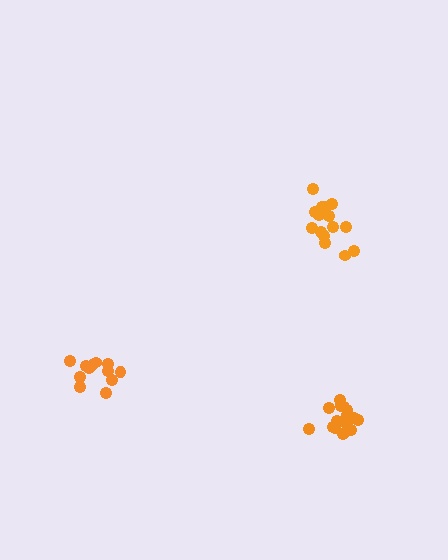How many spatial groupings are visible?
There are 3 spatial groupings.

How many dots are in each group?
Group 1: 12 dots, Group 2: 15 dots, Group 3: 16 dots (43 total).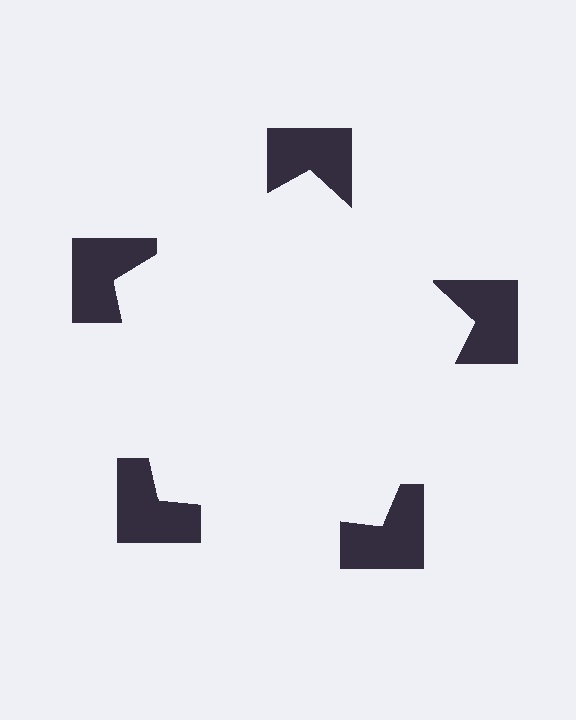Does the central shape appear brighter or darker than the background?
It typically appears slightly brighter than the background, even though no actual brightness change is drawn.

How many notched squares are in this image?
There are 5 — one at each vertex of the illusory pentagon.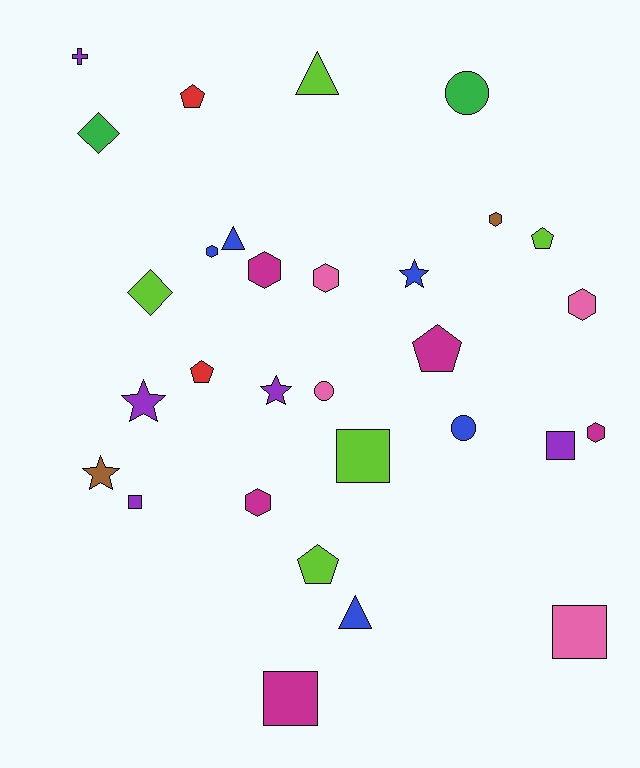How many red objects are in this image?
There are 2 red objects.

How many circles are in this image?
There are 3 circles.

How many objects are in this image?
There are 30 objects.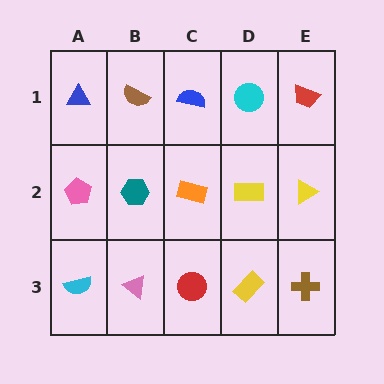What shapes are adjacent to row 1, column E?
A yellow triangle (row 2, column E), a cyan circle (row 1, column D).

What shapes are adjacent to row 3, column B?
A teal hexagon (row 2, column B), a cyan semicircle (row 3, column A), a red circle (row 3, column C).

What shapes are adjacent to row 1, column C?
An orange rectangle (row 2, column C), a brown semicircle (row 1, column B), a cyan circle (row 1, column D).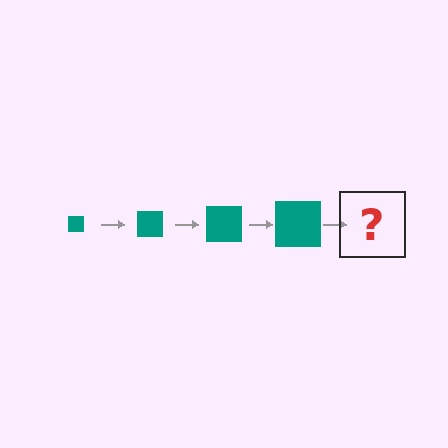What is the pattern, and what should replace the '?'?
The pattern is that the square gets progressively larger each step. The '?' should be a teal square, larger than the previous one.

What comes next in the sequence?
The next element should be a teal square, larger than the previous one.